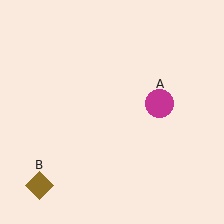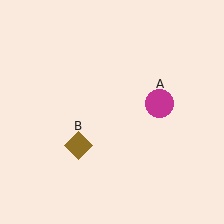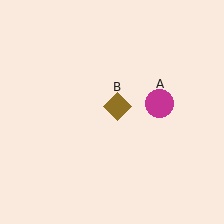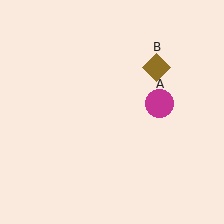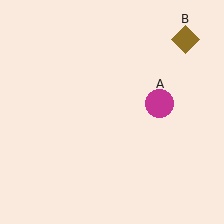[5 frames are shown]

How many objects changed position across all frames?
1 object changed position: brown diamond (object B).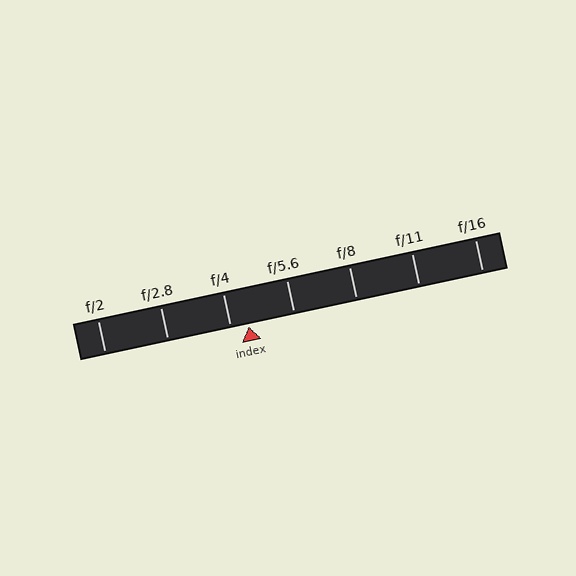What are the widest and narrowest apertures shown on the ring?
The widest aperture shown is f/2 and the narrowest is f/16.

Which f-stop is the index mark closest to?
The index mark is closest to f/4.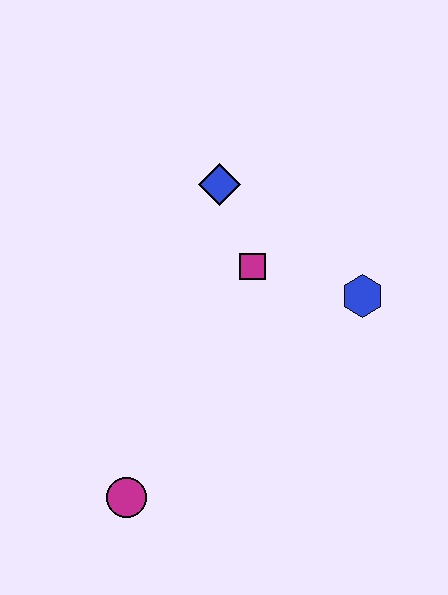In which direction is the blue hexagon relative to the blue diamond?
The blue hexagon is to the right of the blue diamond.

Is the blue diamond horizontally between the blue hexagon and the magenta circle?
Yes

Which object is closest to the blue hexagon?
The magenta square is closest to the blue hexagon.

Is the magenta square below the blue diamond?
Yes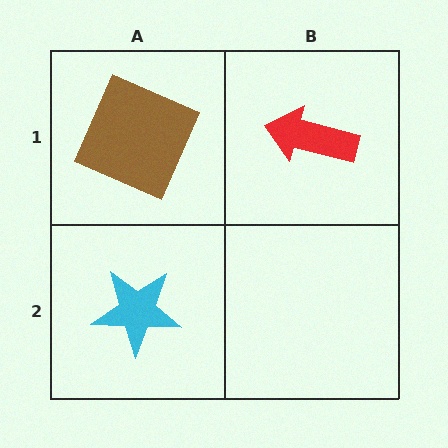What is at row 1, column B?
A red arrow.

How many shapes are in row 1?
2 shapes.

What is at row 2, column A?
A cyan star.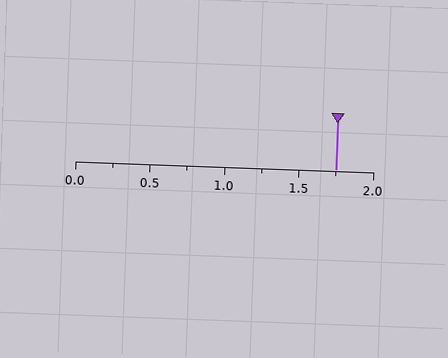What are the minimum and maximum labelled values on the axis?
The axis runs from 0.0 to 2.0.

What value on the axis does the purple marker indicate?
The marker indicates approximately 1.75.